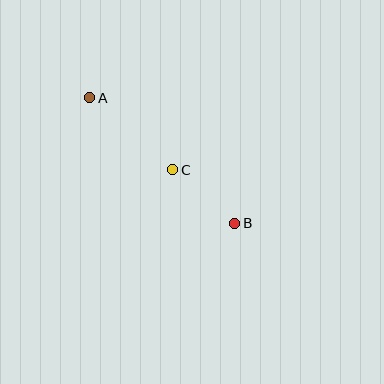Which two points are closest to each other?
Points B and C are closest to each other.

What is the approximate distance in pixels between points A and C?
The distance between A and C is approximately 110 pixels.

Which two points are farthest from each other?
Points A and B are farthest from each other.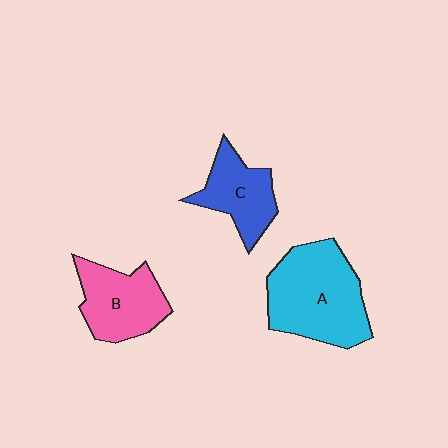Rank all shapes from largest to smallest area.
From largest to smallest: A (cyan), B (pink), C (blue).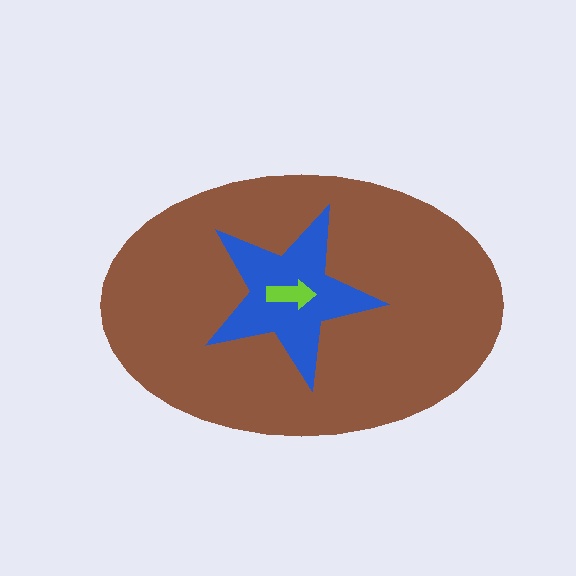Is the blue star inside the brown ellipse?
Yes.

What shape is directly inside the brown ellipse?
The blue star.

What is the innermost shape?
The lime arrow.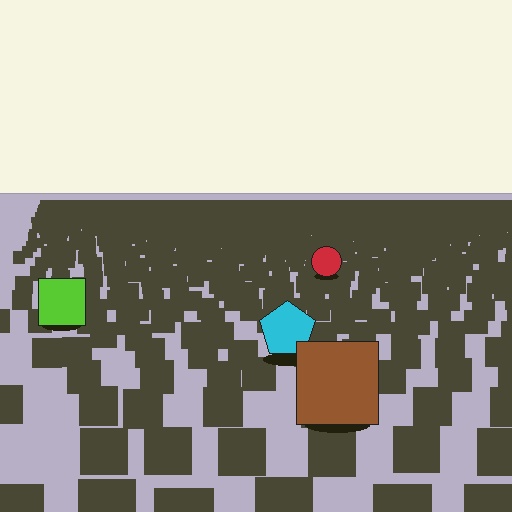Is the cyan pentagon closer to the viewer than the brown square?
No. The brown square is closer — you can tell from the texture gradient: the ground texture is coarser near it.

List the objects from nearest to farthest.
From nearest to farthest: the brown square, the cyan pentagon, the lime square, the red circle.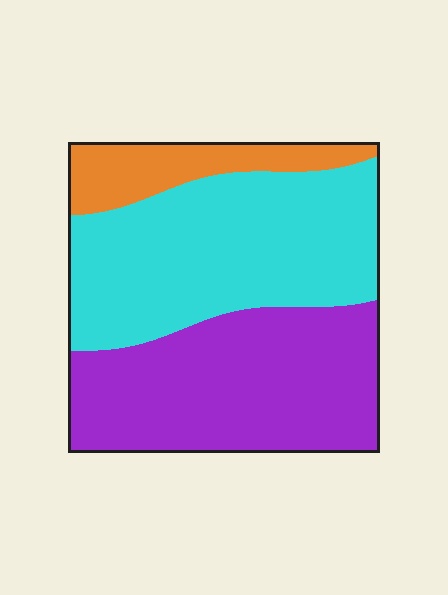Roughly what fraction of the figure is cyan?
Cyan covers around 45% of the figure.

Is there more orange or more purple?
Purple.